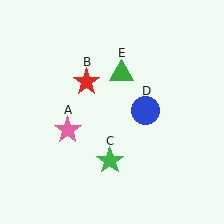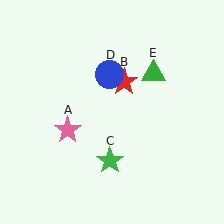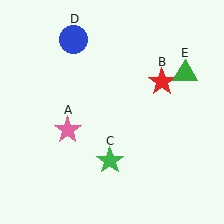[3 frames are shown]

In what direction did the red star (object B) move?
The red star (object B) moved right.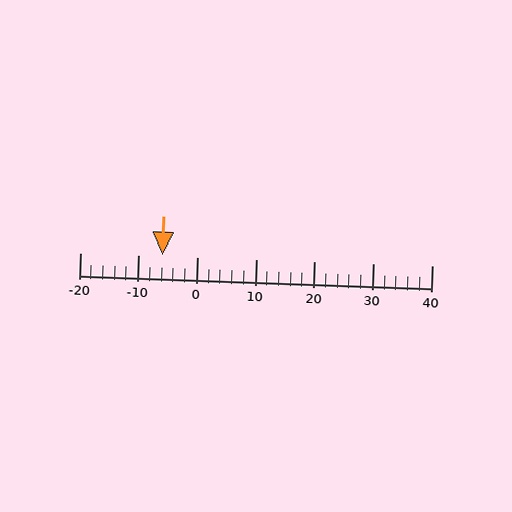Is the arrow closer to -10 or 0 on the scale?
The arrow is closer to -10.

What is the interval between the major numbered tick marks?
The major tick marks are spaced 10 units apart.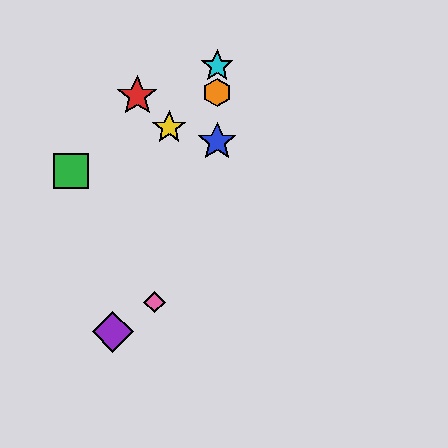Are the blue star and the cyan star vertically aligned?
Yes, both are at x≈217.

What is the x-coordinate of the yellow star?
The yellow star is at x≈169.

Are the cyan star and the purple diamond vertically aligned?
No, the cyan star is at x≈217 and the purple diamond is at x≈113.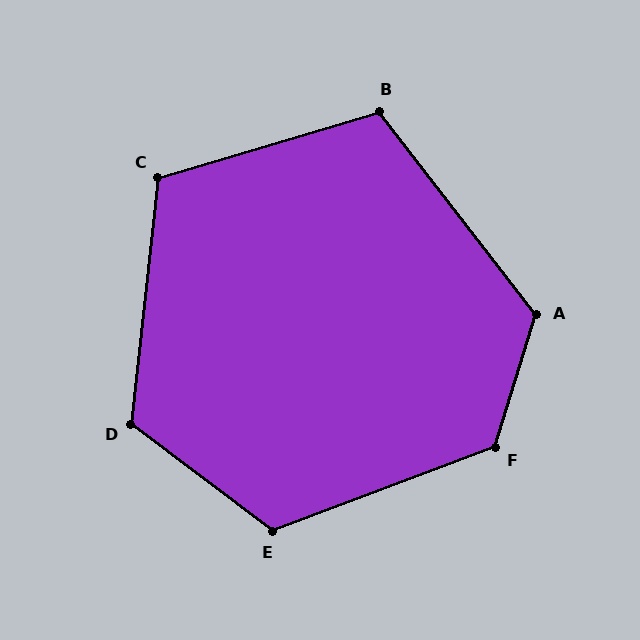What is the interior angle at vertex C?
Approximately 113 degrees (obtuse).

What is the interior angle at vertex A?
Approximately 125 degrees (obtuse).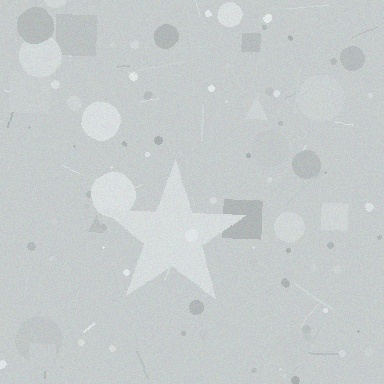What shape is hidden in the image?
A star is hidden in the image.